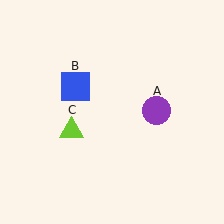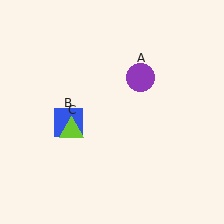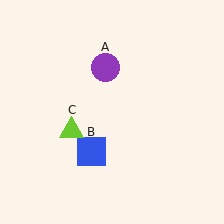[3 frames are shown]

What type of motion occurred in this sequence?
The purple circle (object A), blue square (object B) rotated counterclockwise around the center of the scene.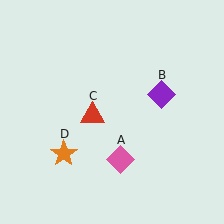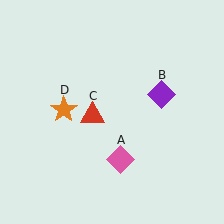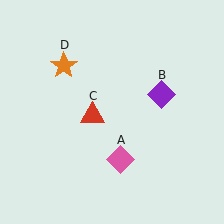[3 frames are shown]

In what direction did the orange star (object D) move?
The orange star (object D) moved up.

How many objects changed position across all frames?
1 object changed position: orange star (object D).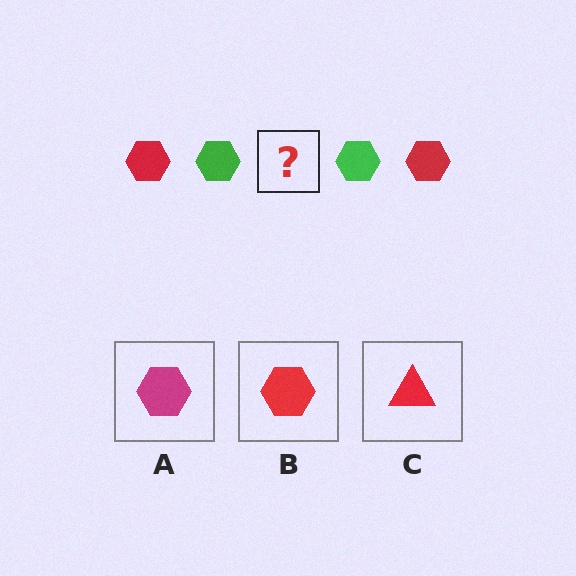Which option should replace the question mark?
Option B.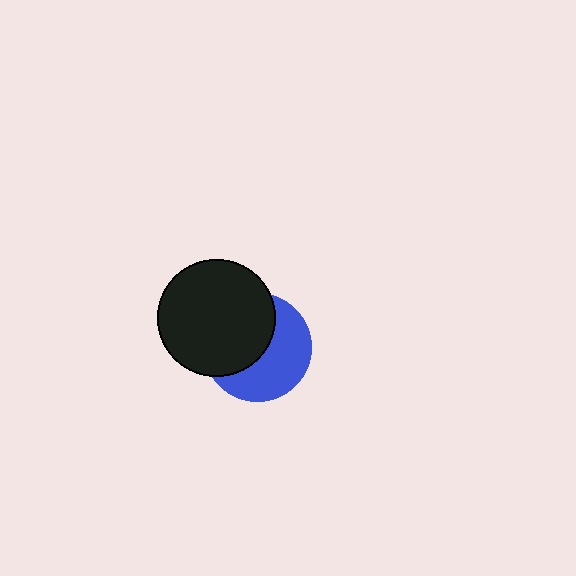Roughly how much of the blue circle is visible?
About half of it is visible (roughly 51%).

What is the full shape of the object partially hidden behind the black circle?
The partially hidden object is a blue circle.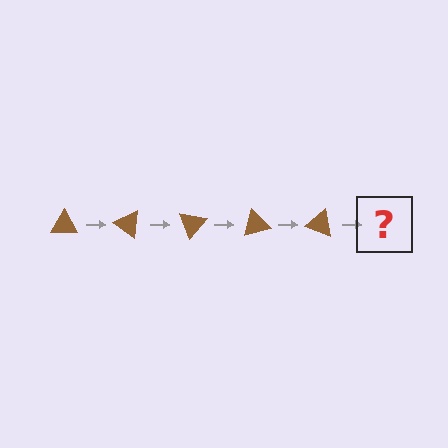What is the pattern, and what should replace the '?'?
The pattern is that the triangle rotates 35 degrees each step. The '?' should be a brown triangle rotated 175 degrees.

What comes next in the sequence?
The next element should be a brown triangle rotated 175 degrees.